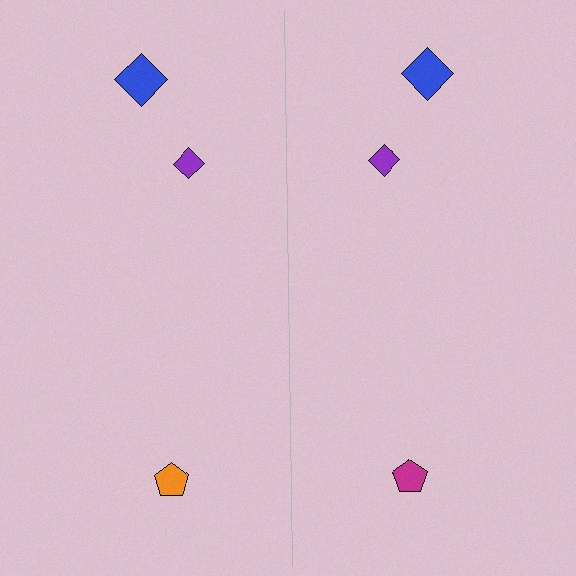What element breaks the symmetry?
The magenta pentagon on the right side breaks the symmetry — its mirror counterpart is orange.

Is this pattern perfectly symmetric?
No, the pattern is not perfectly symmetric. The magenta pentagon on the right side breaks the symmetry — its mirror counterpart is orange.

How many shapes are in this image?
There are 6 shapes in this image.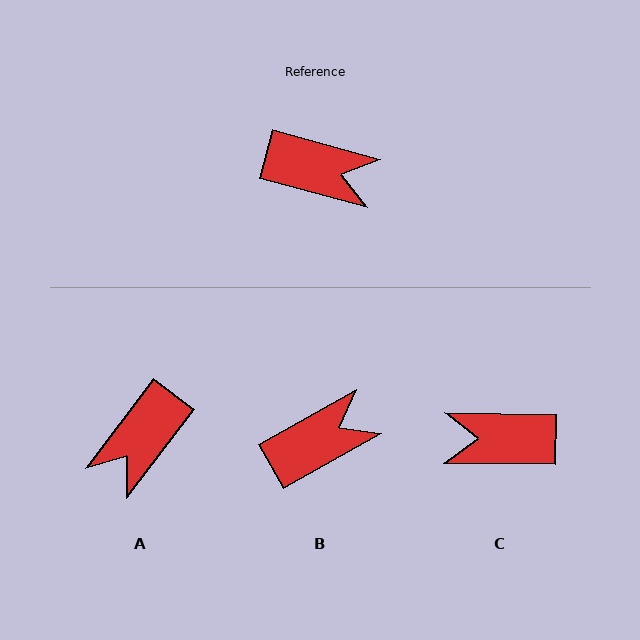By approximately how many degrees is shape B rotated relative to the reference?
Approximately 44 degrees counter-clockwise.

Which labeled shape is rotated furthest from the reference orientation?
C, about 165 degrees away.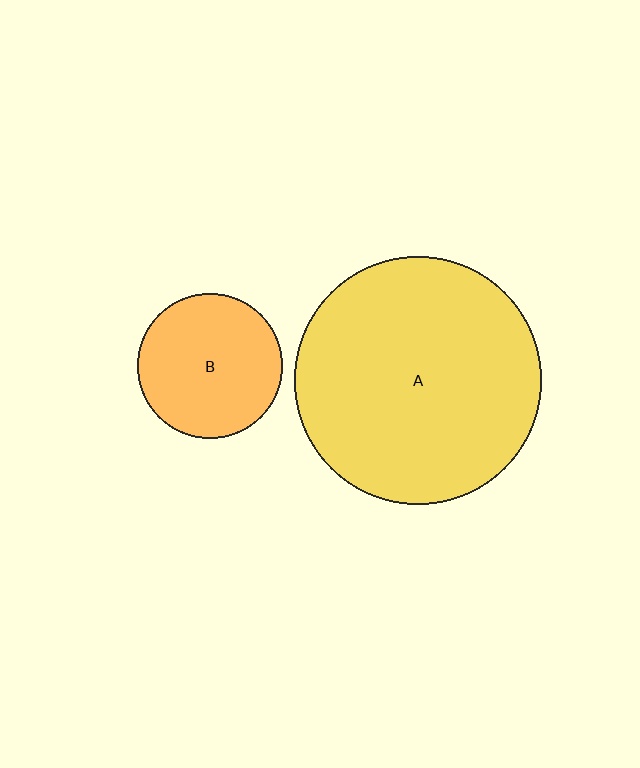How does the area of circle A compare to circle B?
Approximately 2.9 times.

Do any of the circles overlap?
No, none of the circles overlap.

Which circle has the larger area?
Circle A (yellow).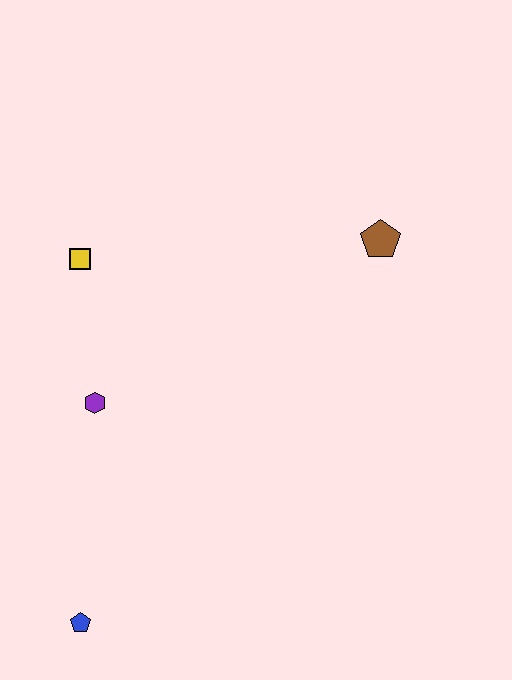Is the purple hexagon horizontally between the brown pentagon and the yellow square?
Yes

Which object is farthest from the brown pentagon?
The blue pentagon is farthest from the brown pentagon.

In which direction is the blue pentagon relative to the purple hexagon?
The blue pentagon is below the purple hexagon.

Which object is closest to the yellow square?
The purple hexagon is closest to the yellow square.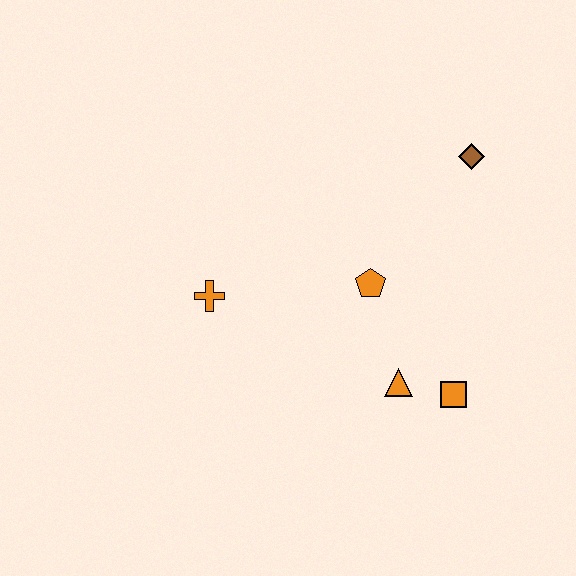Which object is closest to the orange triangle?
The orange square is closest to the orange triangle.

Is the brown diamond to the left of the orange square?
No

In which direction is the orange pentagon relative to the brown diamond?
The orange pentagon is below the brown diamond.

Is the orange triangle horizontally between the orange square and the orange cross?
Yes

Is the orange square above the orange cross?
No